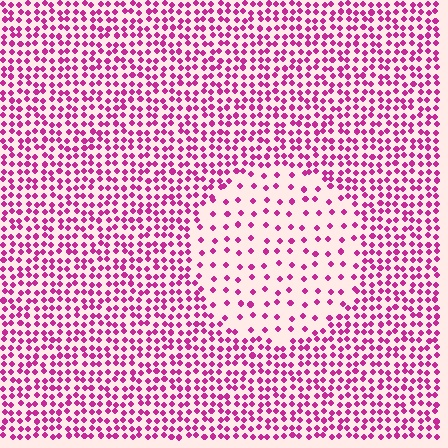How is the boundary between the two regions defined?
The boundary is defined by a change in element density (approximately 2.6x ratio). All elements are the same color, size, and shape.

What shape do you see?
I see a circle.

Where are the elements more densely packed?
The elements are more densely packed outside the circle boundary.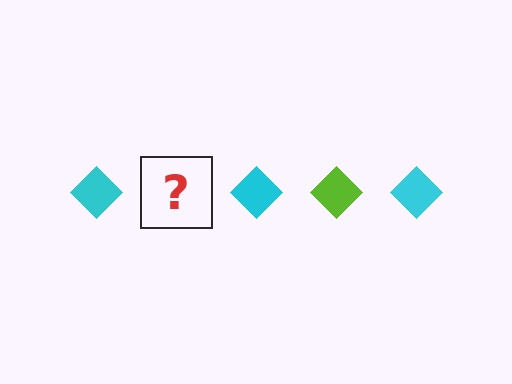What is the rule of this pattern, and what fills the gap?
The rule is that the pattern cycles through cyan, lime diamonds. The gap should be filled with a lime diamond.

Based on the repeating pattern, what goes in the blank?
The blank should be a lime diamond.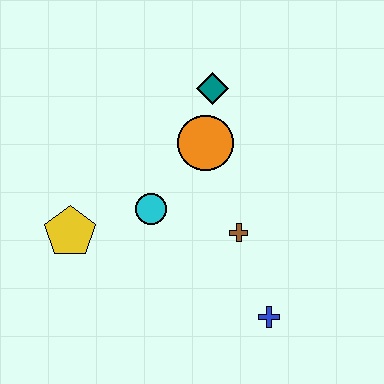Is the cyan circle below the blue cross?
No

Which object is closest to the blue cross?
The brown cross is closest to the blue cross.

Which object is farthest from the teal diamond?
The blue cross is farthest from the teal diamond.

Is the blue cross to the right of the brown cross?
Yes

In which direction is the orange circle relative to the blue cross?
The orange circle is above the blue cross.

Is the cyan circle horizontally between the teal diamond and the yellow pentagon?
Yes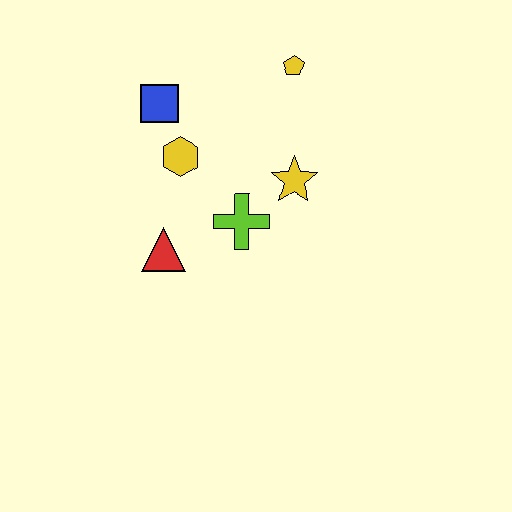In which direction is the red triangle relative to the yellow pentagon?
The red triangle is below the yellow pentagon.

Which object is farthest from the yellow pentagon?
The red triangle is farthest from the yellow pentagon.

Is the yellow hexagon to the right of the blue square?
Yes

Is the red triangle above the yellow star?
No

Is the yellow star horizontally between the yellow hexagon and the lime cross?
No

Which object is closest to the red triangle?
The lime cross is closest to the red triangle.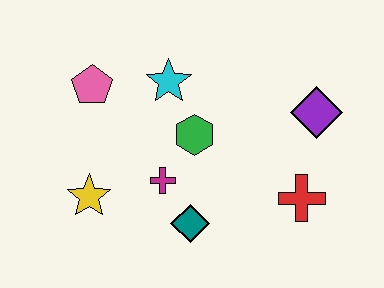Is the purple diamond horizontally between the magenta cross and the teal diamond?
No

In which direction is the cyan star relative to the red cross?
The cyan star is to the left of the red cross.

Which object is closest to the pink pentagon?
The cyan star is closest to the pink pentagon.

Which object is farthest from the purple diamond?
The yellow star is farthest from the purple diamond.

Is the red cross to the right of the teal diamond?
Yes